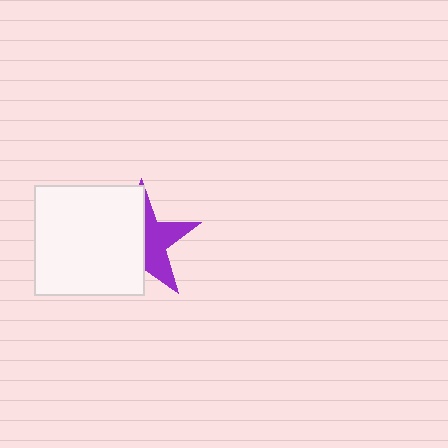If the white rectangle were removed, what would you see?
You would see the complete purple star.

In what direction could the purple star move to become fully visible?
The purple star could move right. That would shift it out from behind the white rectangle entirely.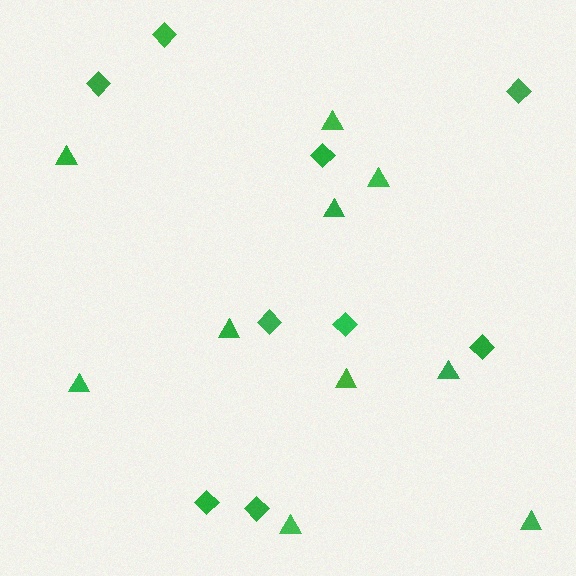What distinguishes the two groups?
There are 2 groups: one group of triangles (10) and one group of diamonds (9).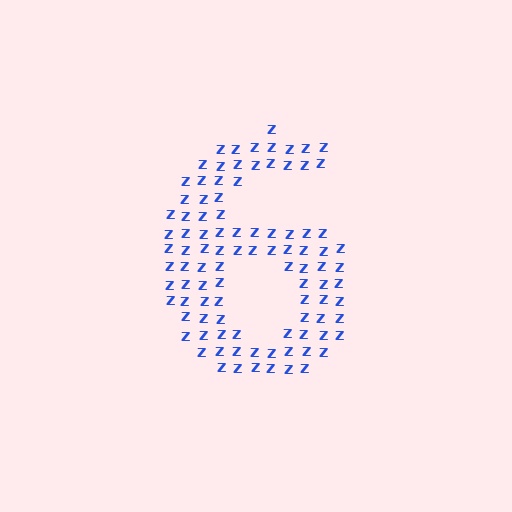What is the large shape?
The large shape is the digit 6.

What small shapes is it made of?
It is made of small letter Z's.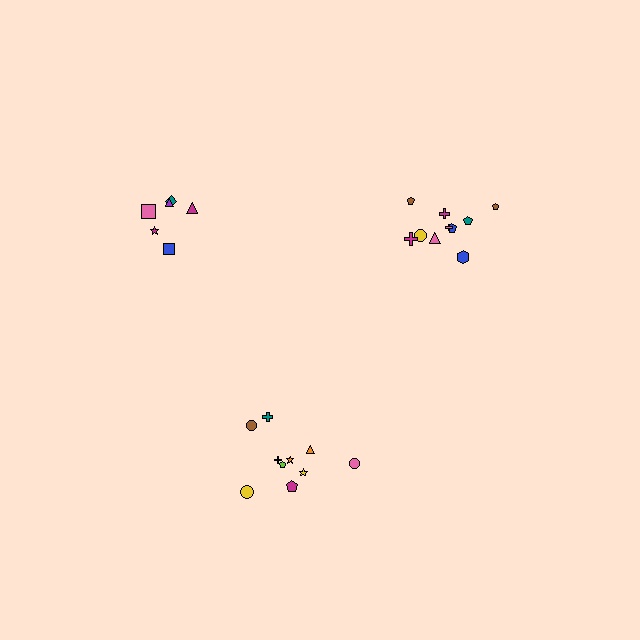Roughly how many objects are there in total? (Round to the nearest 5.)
Roughly 25 objects in total.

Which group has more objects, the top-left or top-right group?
The top-right group.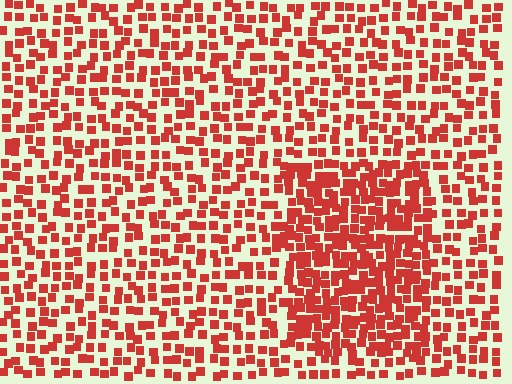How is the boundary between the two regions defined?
The boundary is defined by a change in element density (approximately 1.9x ratio). All elements are the same color, size, and shape.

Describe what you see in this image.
The image contains small red elements arranged at two different densities. A rectangle-shaped region is visible where the elements are more densely packed than the surrounding area.